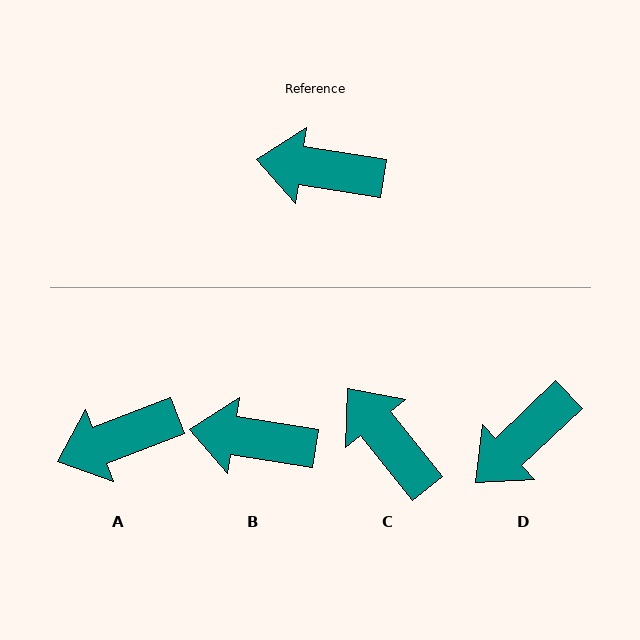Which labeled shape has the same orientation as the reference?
B.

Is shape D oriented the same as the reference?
No, it is off by about 52 degrees.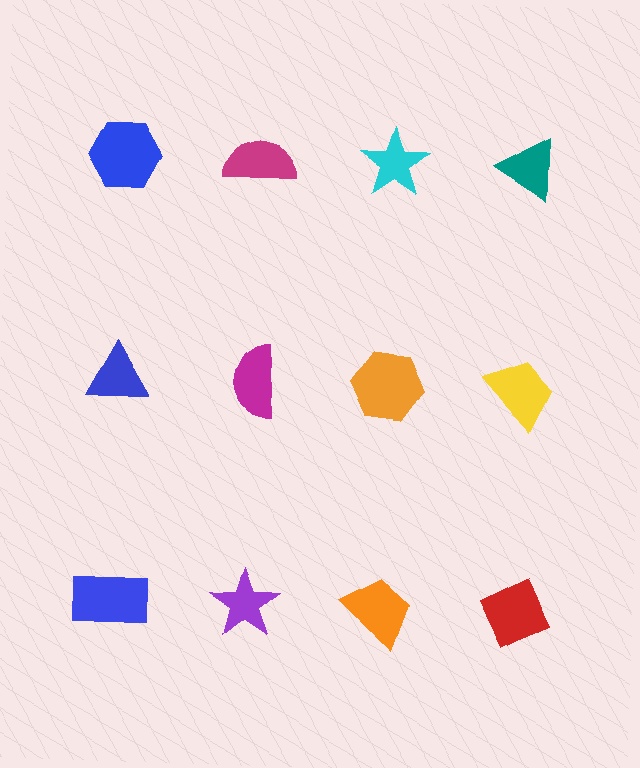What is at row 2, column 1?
A blue triangle.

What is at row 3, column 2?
A purple star.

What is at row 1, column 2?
A magenta semicircle.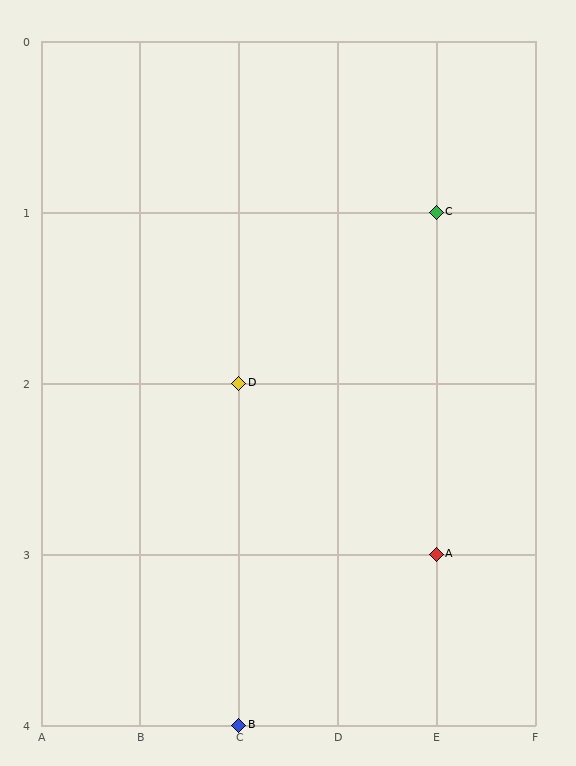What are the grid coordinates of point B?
Point B is at grid coordinates (C, 4).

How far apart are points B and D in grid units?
Points B and D are 2 rows apart.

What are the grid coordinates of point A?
Point A is at grid coordinates (E, 3).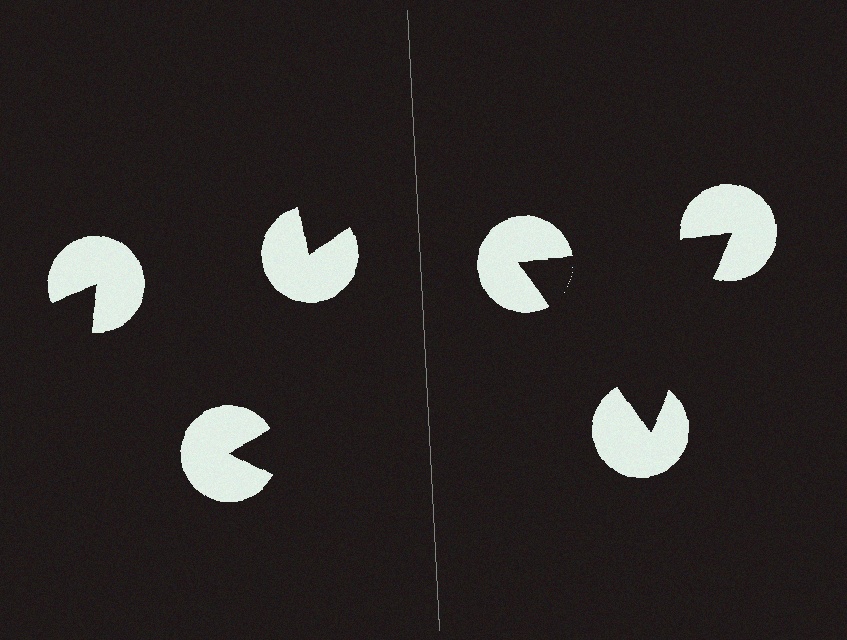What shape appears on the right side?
An illusory triangle.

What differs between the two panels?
The pac-man discs are positioned identically on both sides; only the wedge orientations differ. On the right they align to a triangle; on the left they are misaligned.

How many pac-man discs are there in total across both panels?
6 — 3 on each side.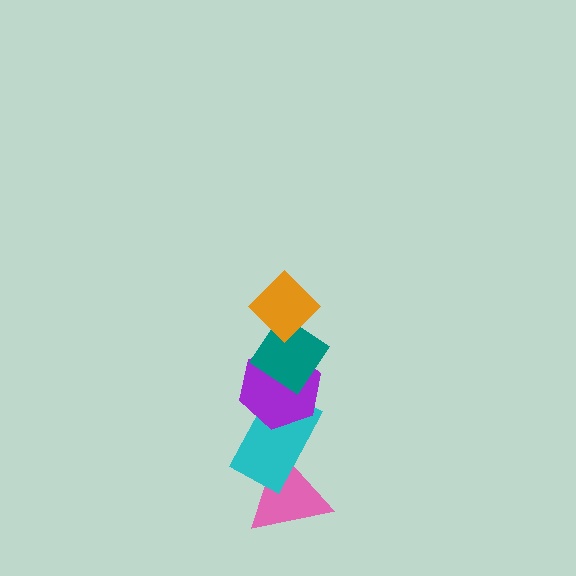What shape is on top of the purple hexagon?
The teal diamond is on top of the purple hexagon.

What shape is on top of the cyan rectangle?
The purple hexagon is on top of the cyan rectangle.